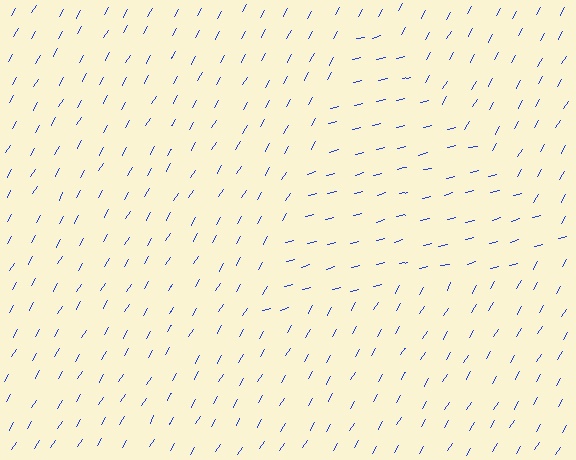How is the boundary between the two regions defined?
The boundary is defined purely by a change in line orientation (approximately 45 degrees difference). All lines are the same color and thickness.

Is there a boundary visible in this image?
Yes, there is a texture boundary formed by a change in line orientation.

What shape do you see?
I see a triangle.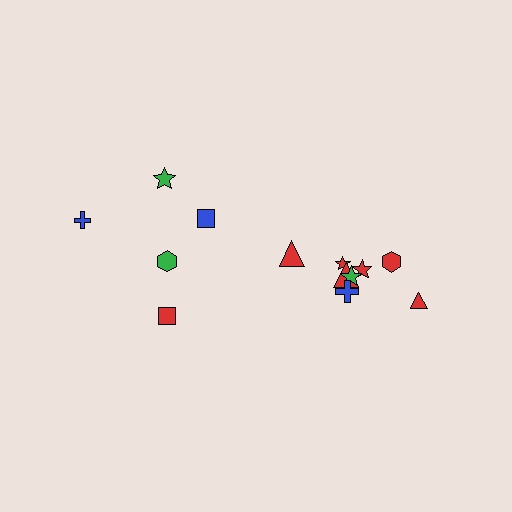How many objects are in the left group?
There are 5 objects.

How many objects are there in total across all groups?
There are 13 objects.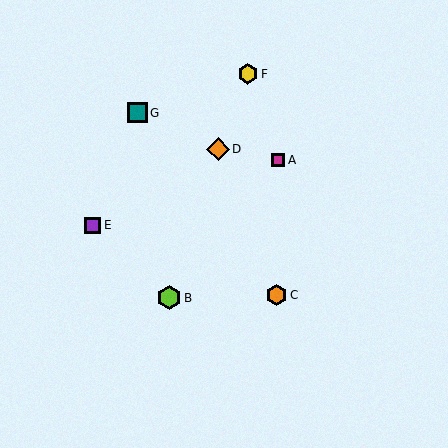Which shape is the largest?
The lime hexagon (labeled B) is the largest.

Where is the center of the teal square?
The center of the teal square is at (138, 113).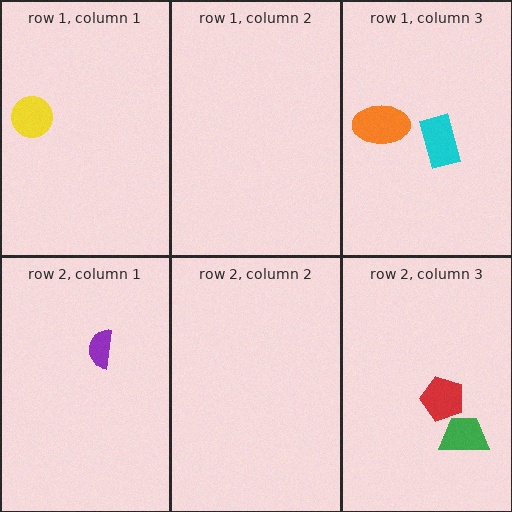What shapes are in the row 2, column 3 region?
The red pentagon, the green trapezoid.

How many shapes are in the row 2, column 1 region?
1.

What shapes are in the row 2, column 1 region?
The purple semicircle.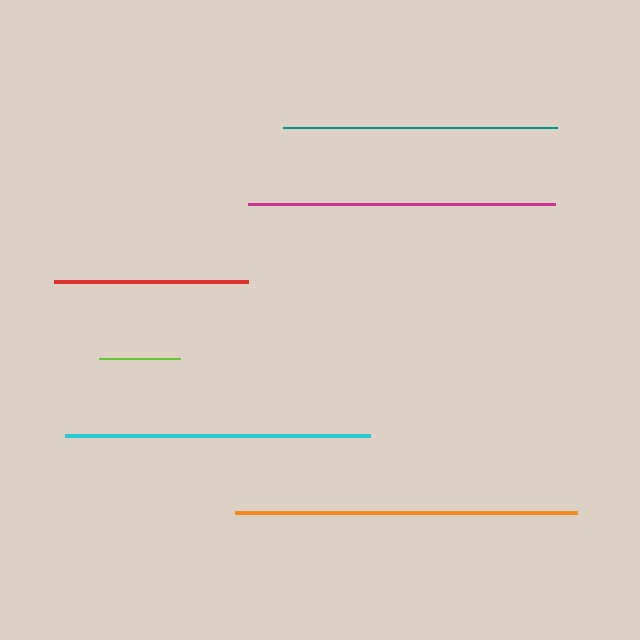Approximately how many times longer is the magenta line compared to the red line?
The magenta line is approximately 1.6 times the length of the red line.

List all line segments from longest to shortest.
From longest to shortest: orange, magenta, cyan, teal, red, lime.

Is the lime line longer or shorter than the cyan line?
The cyan line is longer than the lime line.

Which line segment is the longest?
The orange line is the longest at approximately 342 pixels.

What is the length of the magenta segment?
The magenta segment is approximately 307 pixels long.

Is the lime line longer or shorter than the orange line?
The orange line is longer than the lime line.